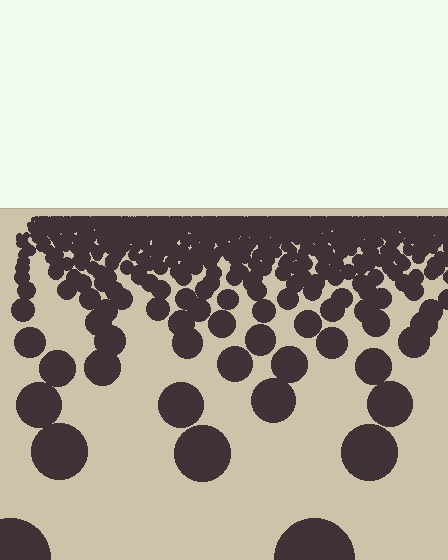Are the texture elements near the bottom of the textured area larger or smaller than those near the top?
Larger. Near the bottom, elements are closer to the viewer and appear at a bigger on-screen size.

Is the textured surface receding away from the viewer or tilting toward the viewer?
The surface is receding away from the viewer. Texture elements get smaller and denser toward the top.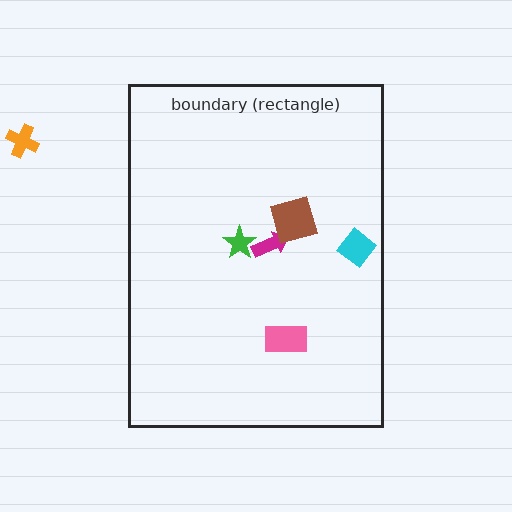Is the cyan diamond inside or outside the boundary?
Inside.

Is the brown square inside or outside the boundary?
Inside.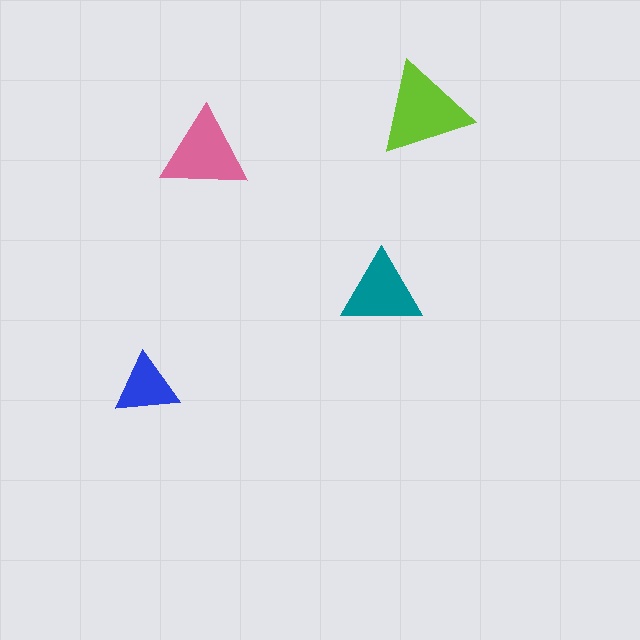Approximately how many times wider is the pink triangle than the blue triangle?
About 1.5 times wider.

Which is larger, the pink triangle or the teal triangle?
The pink one.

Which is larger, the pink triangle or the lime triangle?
The lime one.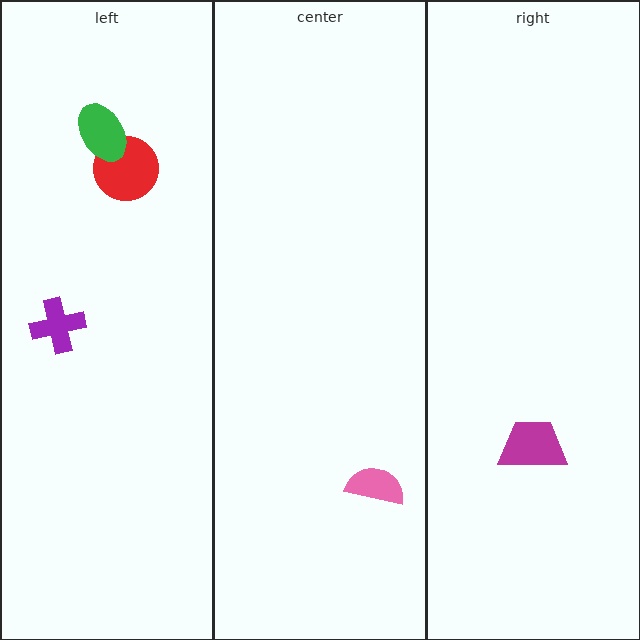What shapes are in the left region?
The red circle, the green ellipse, the purple cross.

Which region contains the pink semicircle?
The center region.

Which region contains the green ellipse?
The left region.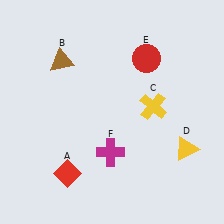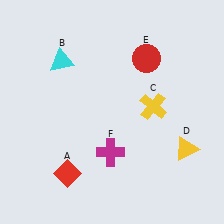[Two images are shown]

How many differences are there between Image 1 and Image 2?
There is 1 difference between the two images.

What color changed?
The triangle (B) changed from brown in Image 1 to cyan in Image 2.